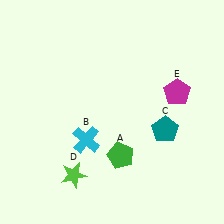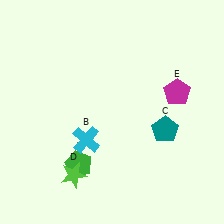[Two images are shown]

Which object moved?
The green pentagon (A) moved left.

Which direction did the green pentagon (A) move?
The green pentagon (A) moved left.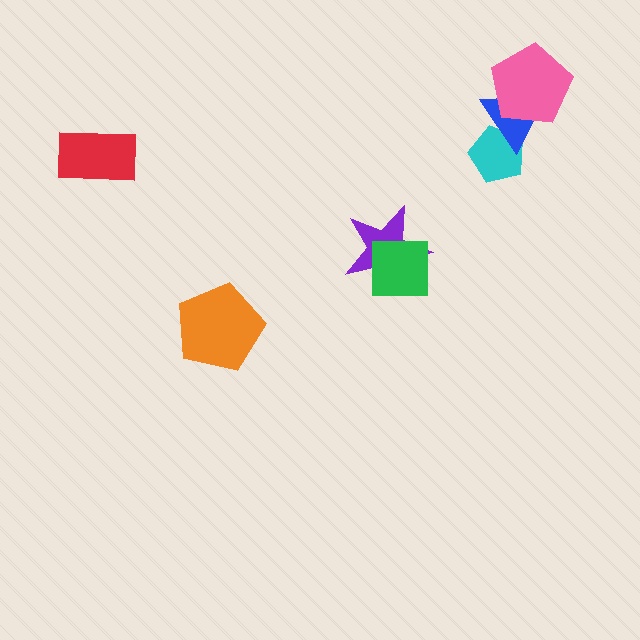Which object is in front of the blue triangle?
The pink pentagon is in front of the blue triangle.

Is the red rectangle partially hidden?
No, no other shape covers it.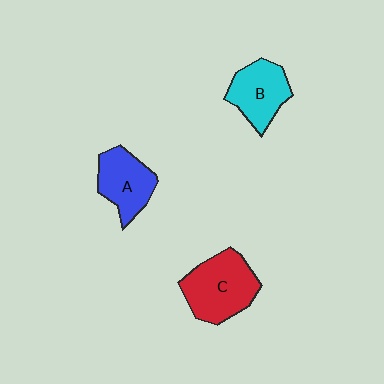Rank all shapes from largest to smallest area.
From largest to smallest: C (red), B (cyan), A (blue).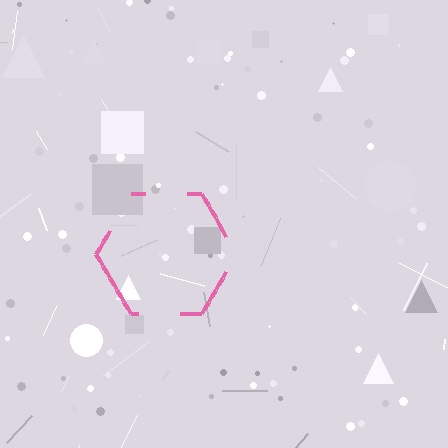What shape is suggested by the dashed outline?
The dashed outline suggests a hexagon.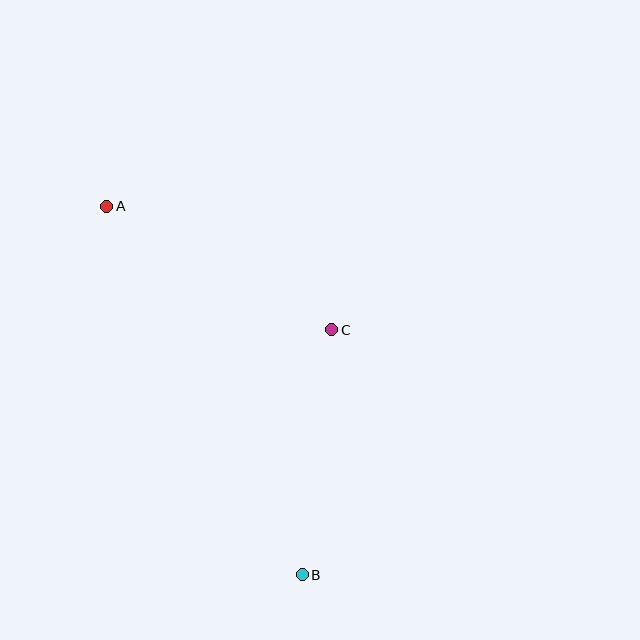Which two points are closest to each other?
Points B and C are closest to each other.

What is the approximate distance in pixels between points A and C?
The distance between A and C is approximately 257 pixels.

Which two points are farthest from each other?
Points A and B are farthest from each other.